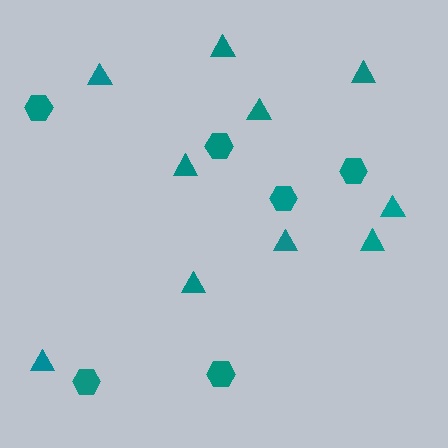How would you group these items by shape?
There are 2 groups: one group of triangles (10) and one group of hexagons (6).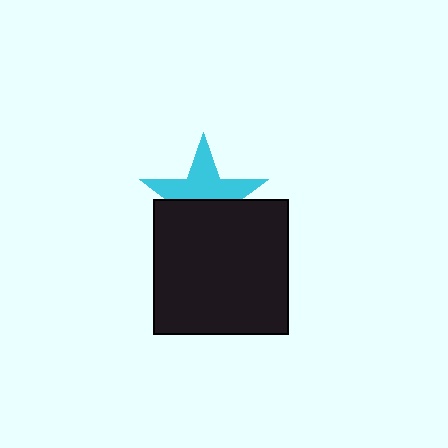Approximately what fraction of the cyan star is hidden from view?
Roughly 48% of the cyan star is hidden behind the black square.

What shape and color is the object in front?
The object in front is a black square.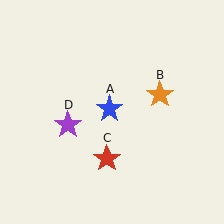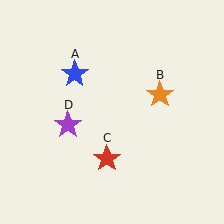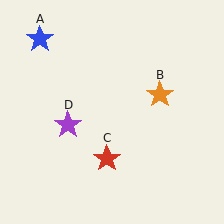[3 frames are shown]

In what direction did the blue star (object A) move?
The blue star (object A) moved up and to the left.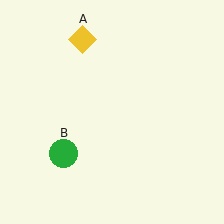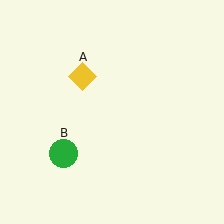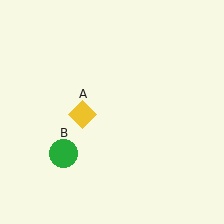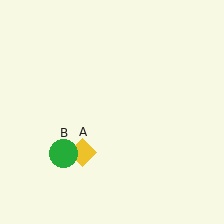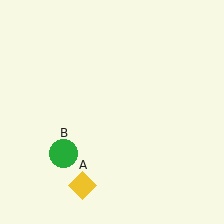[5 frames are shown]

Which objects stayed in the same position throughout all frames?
Green circle (object B) remained stationary.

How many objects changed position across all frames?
1 object changed position: yellow diamond (object A).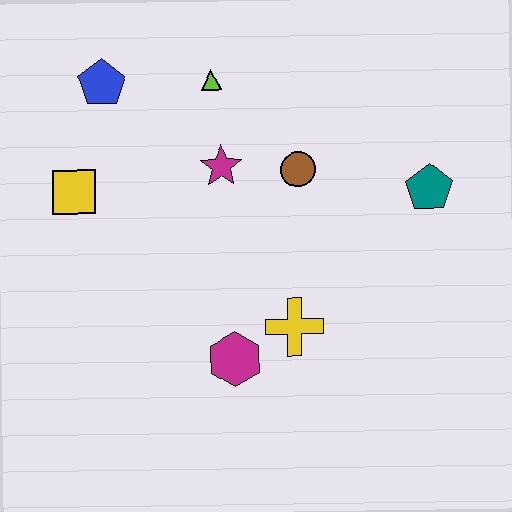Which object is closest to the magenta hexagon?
The yellow cross is closest to the magenta hexagon.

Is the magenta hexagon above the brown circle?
No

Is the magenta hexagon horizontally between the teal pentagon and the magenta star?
Yes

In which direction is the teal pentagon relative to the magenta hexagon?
The teal pentagon is to the right of the magenta hexagon.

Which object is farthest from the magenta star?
The teal pentagon is farthest from the magenta star.